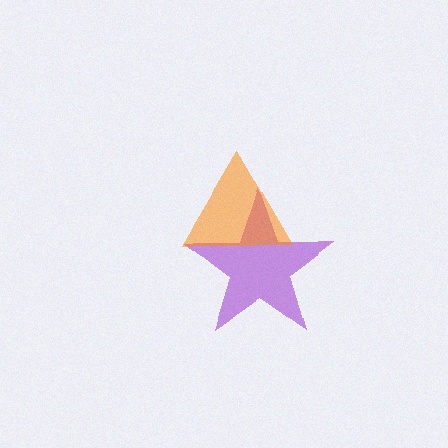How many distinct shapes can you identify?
There are 2 distinct shapes: a purple star, an orange triangle.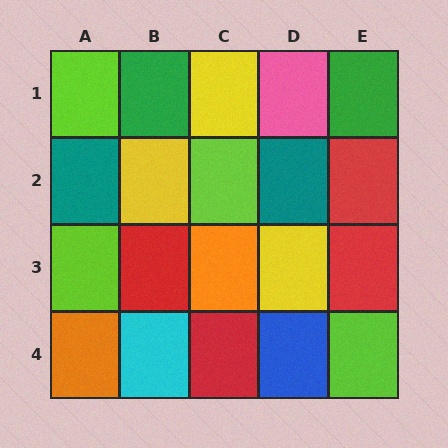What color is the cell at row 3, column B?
Red.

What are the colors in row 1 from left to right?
Lime, green, yellow, pink, green.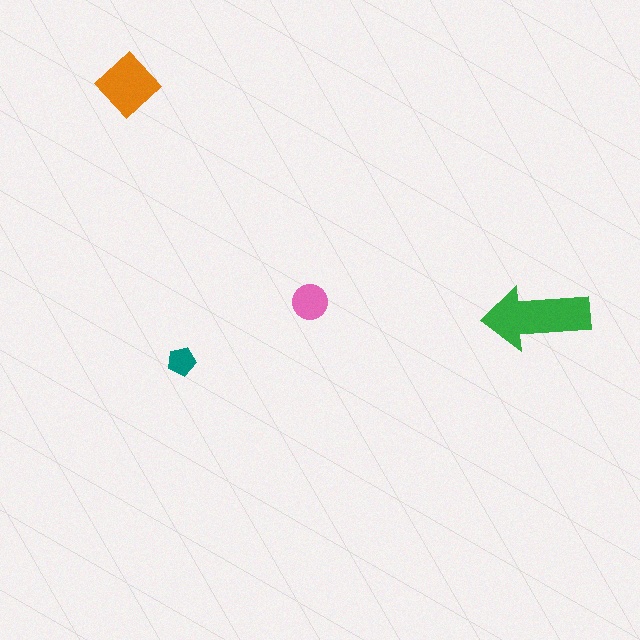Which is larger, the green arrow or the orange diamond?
The green arrow.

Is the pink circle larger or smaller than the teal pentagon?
Larger.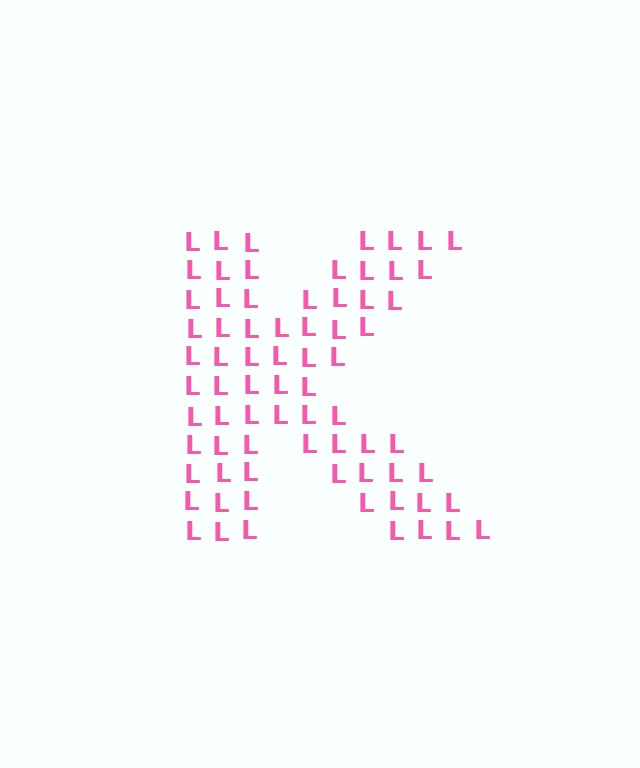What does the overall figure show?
The overall figure shows the letter K.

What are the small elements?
The small elements are letter L's.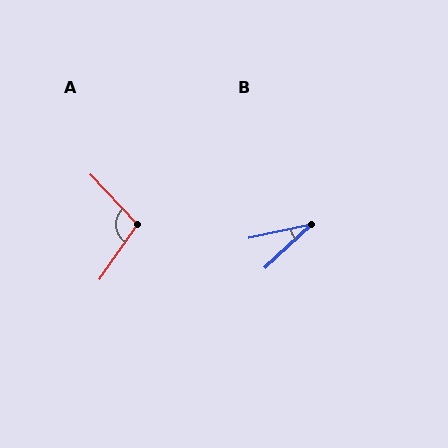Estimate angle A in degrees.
Approximately 102 degrees.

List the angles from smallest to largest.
B (31°), A (102°).